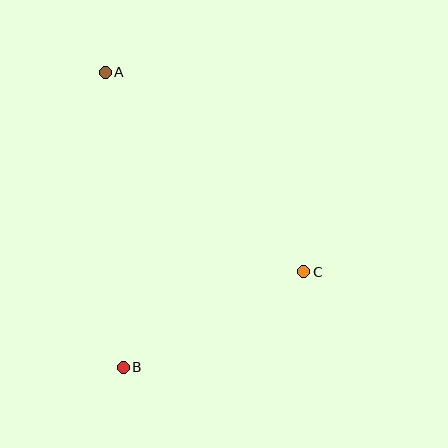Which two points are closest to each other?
Points B and C are closest to each other.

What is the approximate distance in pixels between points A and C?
The distance between A and C is approximately 281 pixels.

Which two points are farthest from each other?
Points A and B are farthest from each other.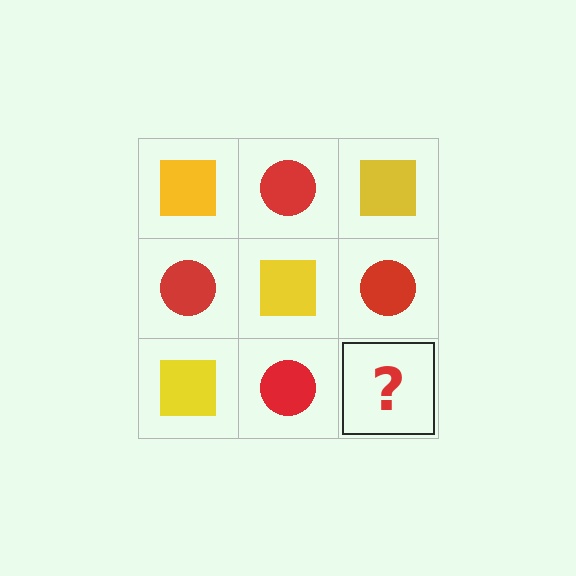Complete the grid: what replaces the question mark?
The question mark should be replaced with a yellow square.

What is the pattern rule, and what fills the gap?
The rule is that it alternates yellow square and red circle in a checkerboard pattern. The gap should be filled with a yellow square.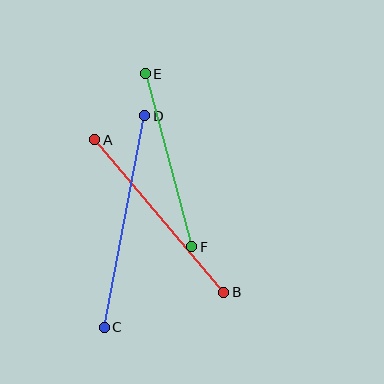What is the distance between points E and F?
The distance is approximately 180 pixels.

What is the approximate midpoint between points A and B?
The midpoint is at approximately (159, 216) pixels.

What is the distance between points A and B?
The distance is approximately 200 pixels.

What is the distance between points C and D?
The distance is approximately 215 pixels.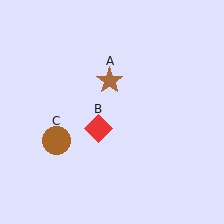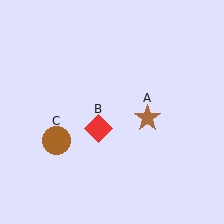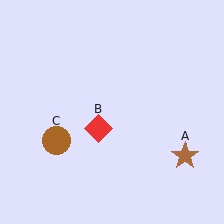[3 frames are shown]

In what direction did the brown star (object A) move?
The brown star (object A) moved down and to the right.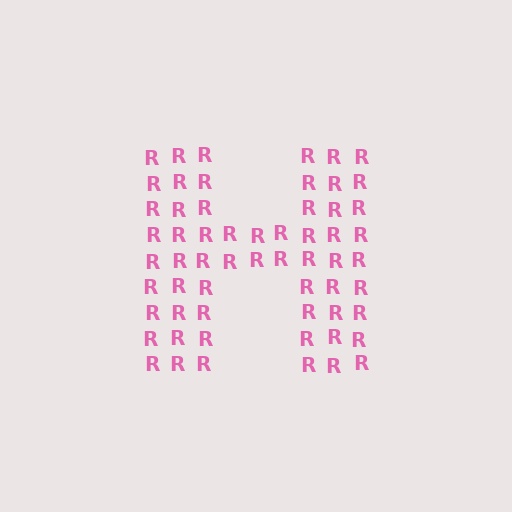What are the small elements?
The small elements are letter R's.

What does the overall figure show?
The overall figure shows the letter H.